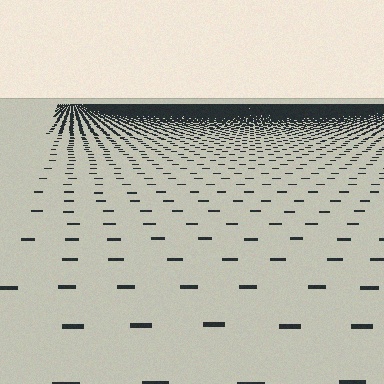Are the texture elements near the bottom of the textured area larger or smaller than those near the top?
Larger. Near the bottom, elements are closer to the viewer and appear at a bigger on-screen size.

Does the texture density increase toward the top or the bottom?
Density increases toward the top.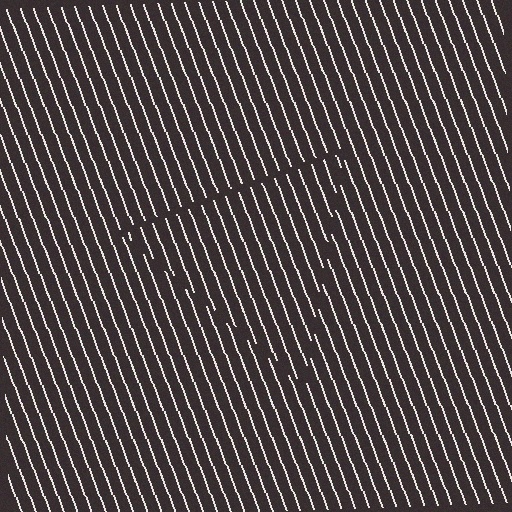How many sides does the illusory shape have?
3 sides — the line-ends trace a triangle.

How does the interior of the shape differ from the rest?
The interior of the shape contains the same grating, shifted by half a period — the contour is defined by the phase discontinuity where line-ends from the inner and outer gratings abut.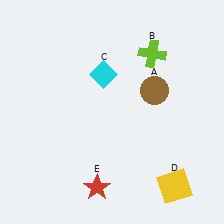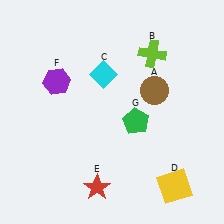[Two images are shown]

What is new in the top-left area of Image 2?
A purple hexagon (F) was added in the top-left area of Image 2.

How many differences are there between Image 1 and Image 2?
There are 2 differences between the two images.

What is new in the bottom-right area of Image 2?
A green pentagon (G) was added in the bottom-right area of Image 2.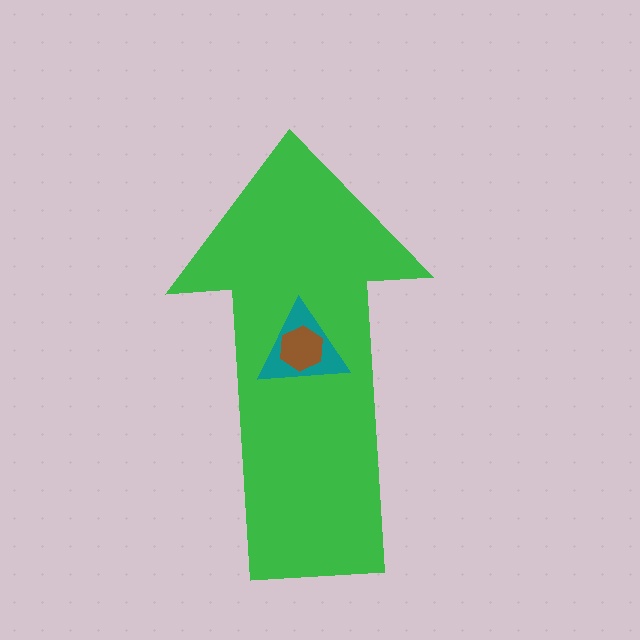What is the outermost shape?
The green arrow.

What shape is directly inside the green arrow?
The teal triangle.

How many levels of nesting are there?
3.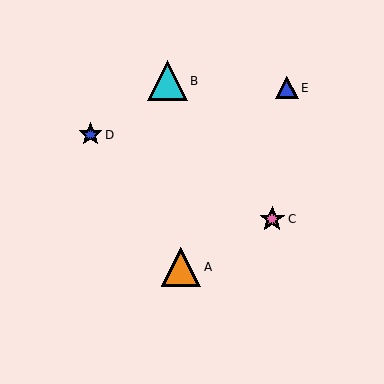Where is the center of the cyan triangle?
The center of the cyan triangle is at (168, 81).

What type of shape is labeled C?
Shape C is a pink star.